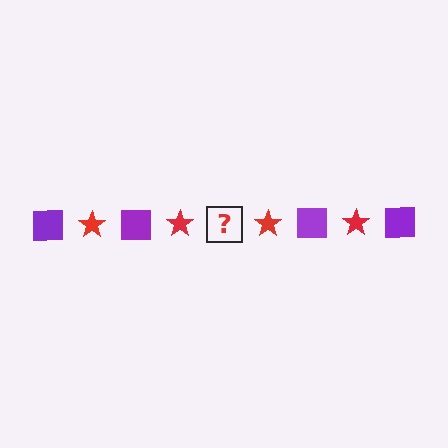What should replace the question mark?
The question mark should be replaced with a purple square.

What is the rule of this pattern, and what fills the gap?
The rule is that the pattern alternates between purple square and red star. The gap should be filled with a purple square.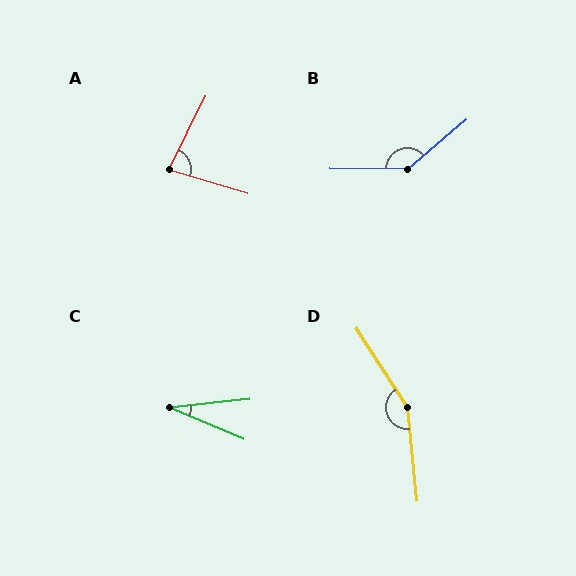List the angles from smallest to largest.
C (29°), A (80°), B (139°), D (153°).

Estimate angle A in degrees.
Approximately 80 degrees.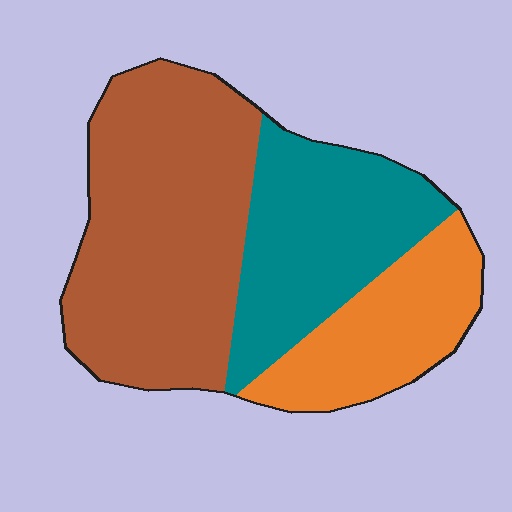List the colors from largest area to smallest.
From largest to smallest: brown, teal, orange.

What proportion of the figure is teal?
Teal covers roughly 30% of the figure.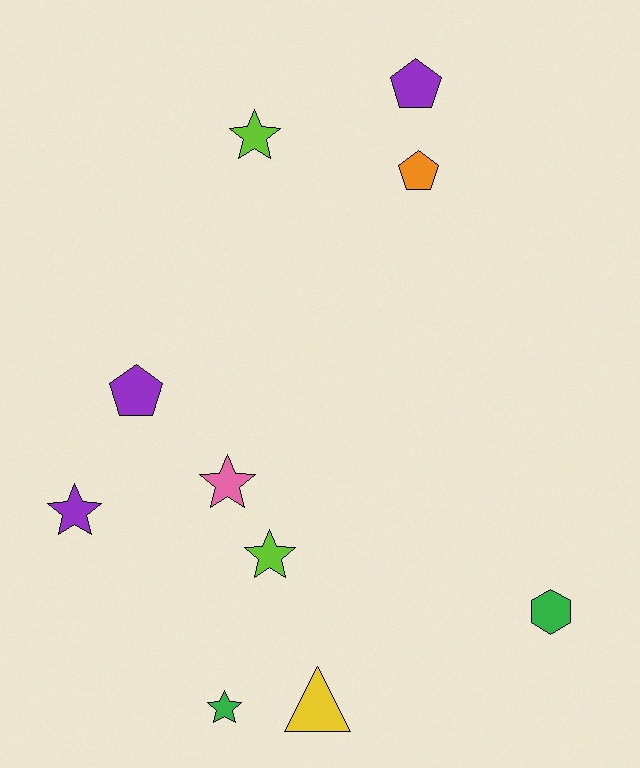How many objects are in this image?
There are 10 objects.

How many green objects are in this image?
There are 2 green objects.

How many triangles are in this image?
There is 1 triangle.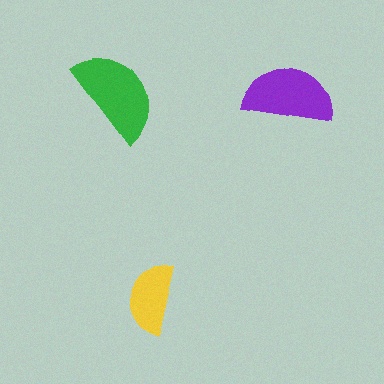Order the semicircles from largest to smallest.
the green one, the purple one, the yellow one.